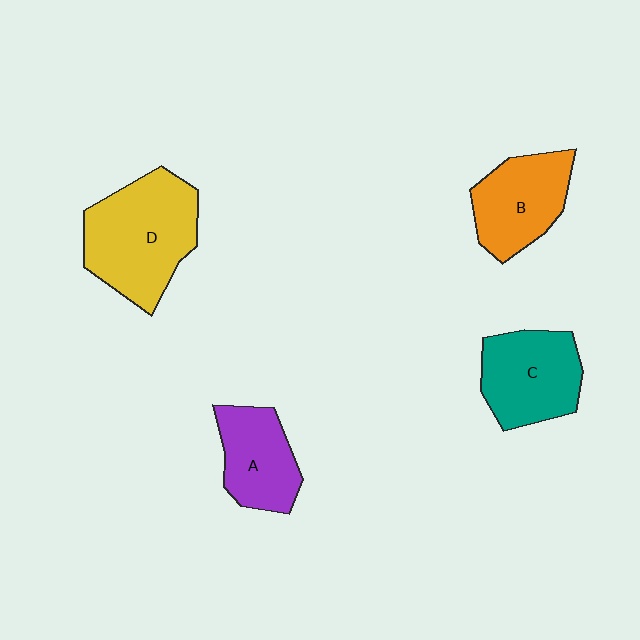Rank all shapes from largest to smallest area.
From largest to smallest: D (yellow), C (teal), B (orange), A (purple).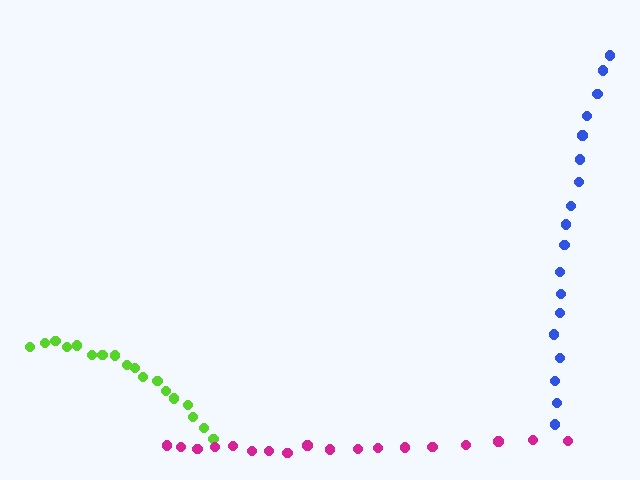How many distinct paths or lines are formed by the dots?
There are 3 distinct paths.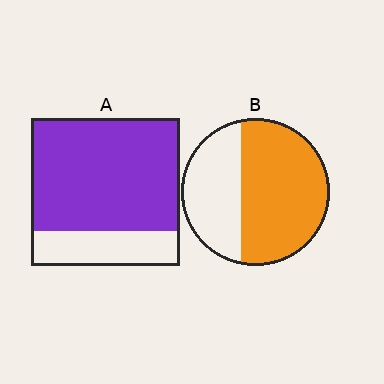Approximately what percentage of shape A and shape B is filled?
A is approximately 75% and B is approximately 60%.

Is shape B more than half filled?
Yes.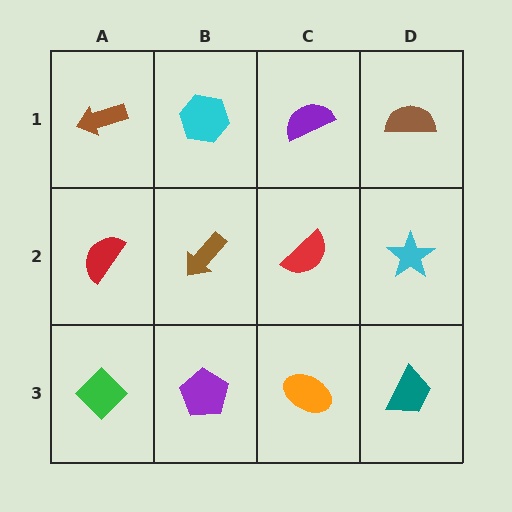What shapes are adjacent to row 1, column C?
A red semicircle (row 2, column C), a cyan hexagon (row 1, column B), a brown semicircle (row 1, column D).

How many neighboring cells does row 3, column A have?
2.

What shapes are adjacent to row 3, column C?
A red semicircle (row 2, column C), a purple pentagon (row 3, column B), a teal trapezoid (row 3, column D).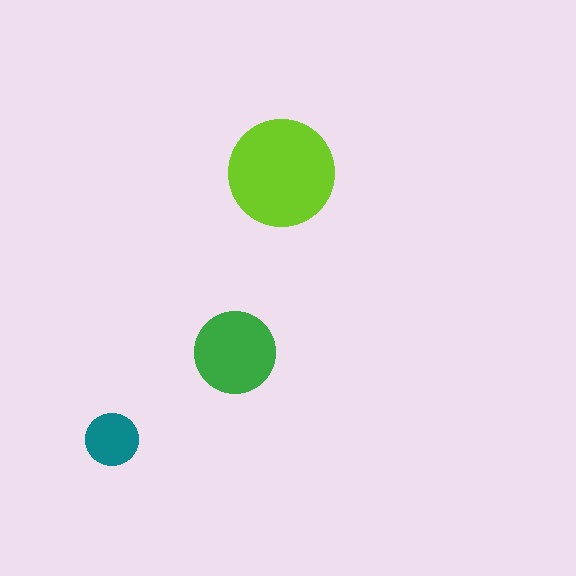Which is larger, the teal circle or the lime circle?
The lime one.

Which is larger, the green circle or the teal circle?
The green one.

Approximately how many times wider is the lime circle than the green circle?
About 1.5 times wider.